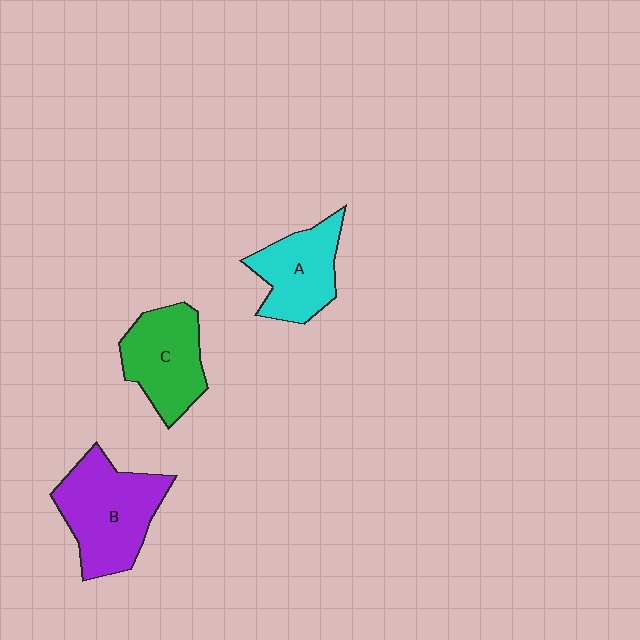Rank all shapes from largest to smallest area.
From largest to smallest: B (purple), C (green), A (cyan).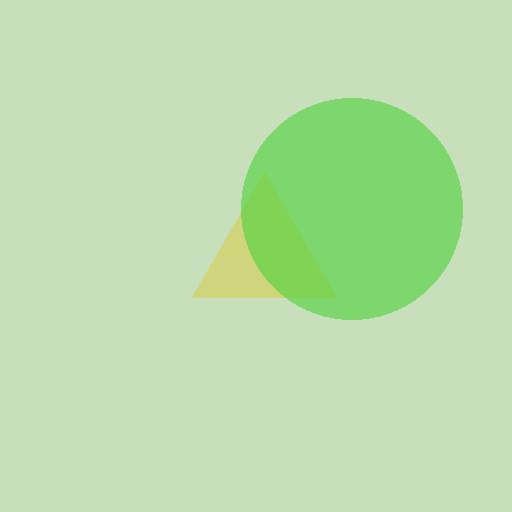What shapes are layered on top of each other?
The layered shapes are: a yellow triangle, a lime circle.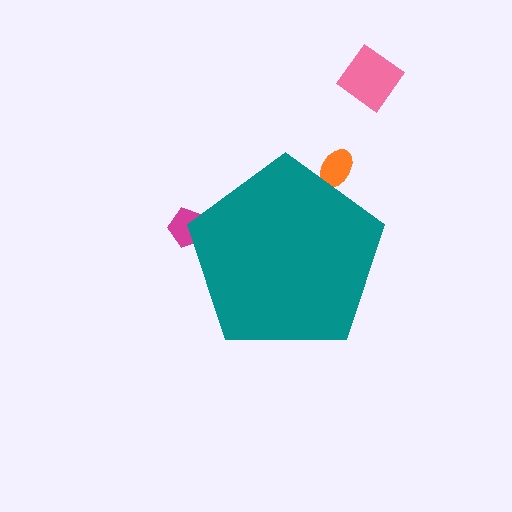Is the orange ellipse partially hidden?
Yes, the orange ellipse is partially hidden behind the teal pentagon.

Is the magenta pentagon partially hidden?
Yes, the magenta pentagon is partially hidden behind the teal pentagon.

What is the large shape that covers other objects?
A teal pentagon.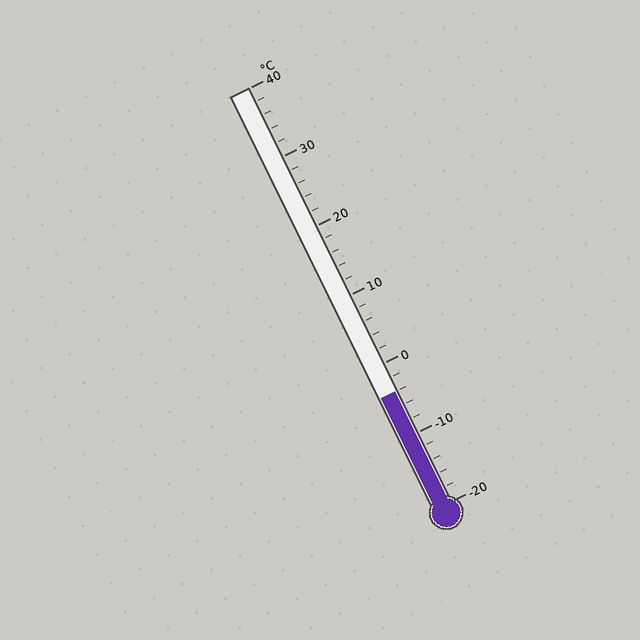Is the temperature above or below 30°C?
The temperature is below 30°C.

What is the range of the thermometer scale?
The thermometer scale ranges from -20°C to 40°C.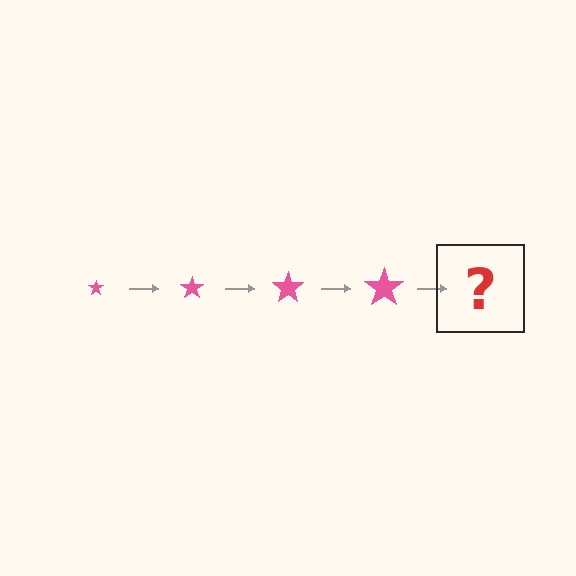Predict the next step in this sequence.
The next step is a pink star, larger than the previous one.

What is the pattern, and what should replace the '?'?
The pattern is that the star gets progressively larger each step. The '?' should be a pink star, larger than the previous one.